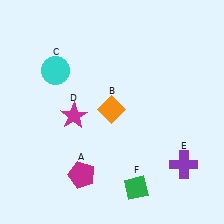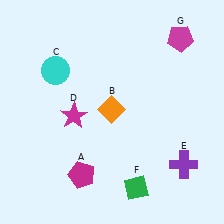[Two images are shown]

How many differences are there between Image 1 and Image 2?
There is 1 difference between the two images.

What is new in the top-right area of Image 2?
A magenta pentagon (G) was added in the top-right area of Image 2.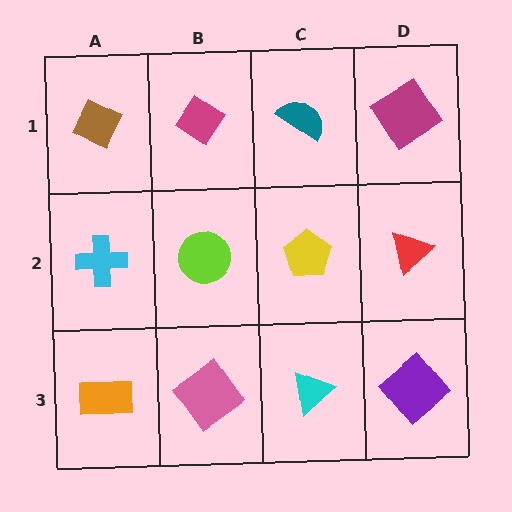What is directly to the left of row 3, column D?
A cyan triangle.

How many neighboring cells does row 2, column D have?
3.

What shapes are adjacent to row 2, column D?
A magenta diamond (row 1, column D), a purple diamond (row 3, column D), a yellow pentagon (row 2, column C).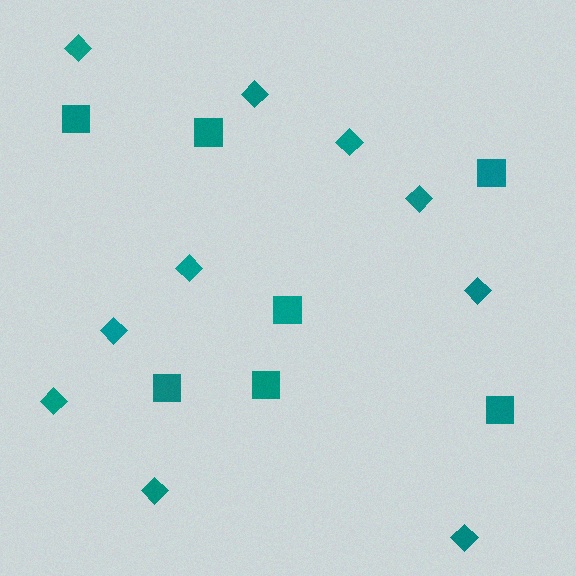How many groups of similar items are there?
There are 2 groups: one group of squares (7) and one group of diamonds (10).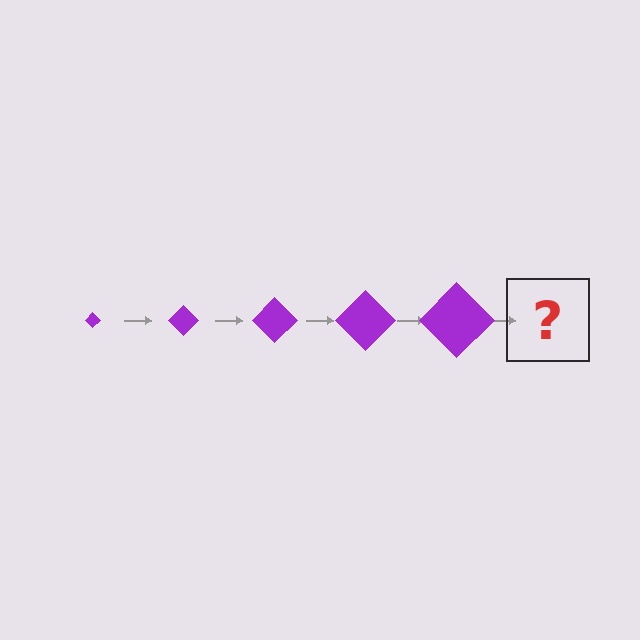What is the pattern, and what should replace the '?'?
The pattern is that the diamond gets progressively larger each step. The '?' should be a purple diamond, larger than the previous one.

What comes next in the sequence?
The next element should be a purple diamond, larger than the previous one.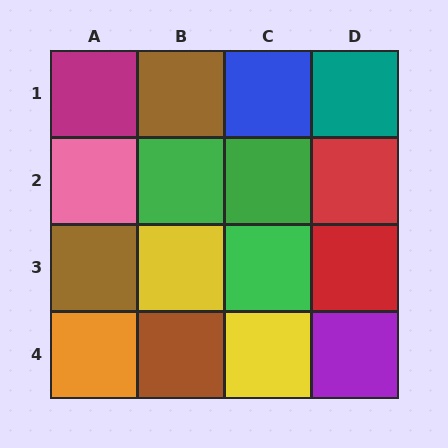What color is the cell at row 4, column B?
Brown.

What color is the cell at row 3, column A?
Brown.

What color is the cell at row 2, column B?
Green.